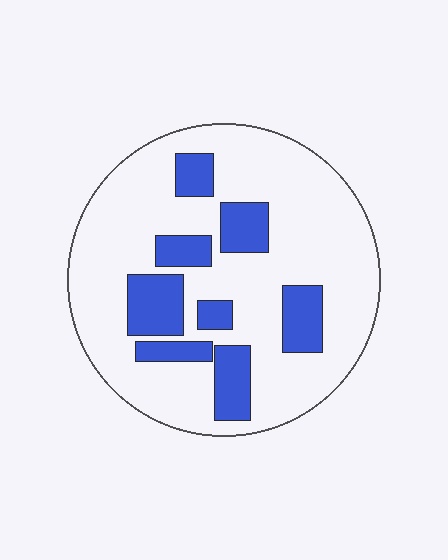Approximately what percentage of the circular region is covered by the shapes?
Approximately 25%.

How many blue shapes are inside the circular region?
8.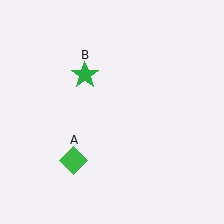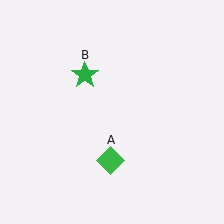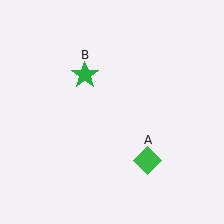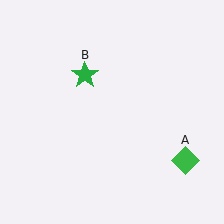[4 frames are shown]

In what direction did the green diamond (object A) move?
The green diamond (object A) moved right.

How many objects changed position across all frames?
1 object changed position: green diamond (object A).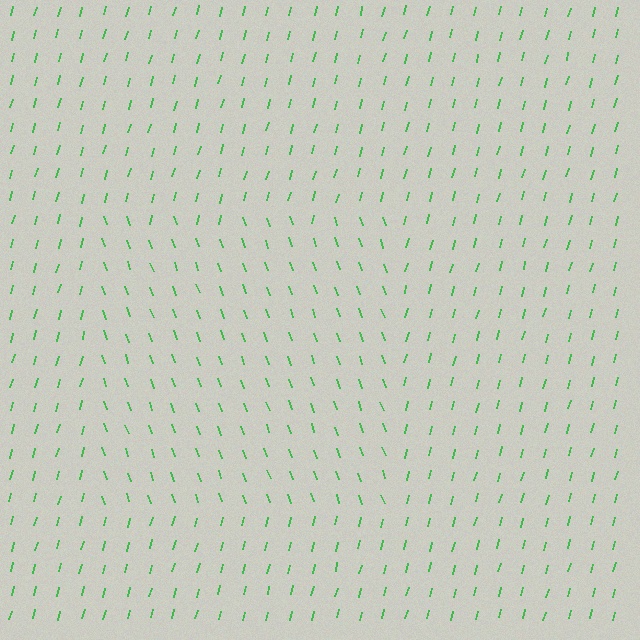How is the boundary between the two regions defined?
The boundary is defined purely by a change in line orientation (approximately 35 degrees difference). All lines are the same color and thickness.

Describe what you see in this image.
The image is filled with small green line segments. A rectangle region in the image has lines oriented differently from the surrounding lines, creating a visible texture boundary.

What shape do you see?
I see a rectangle.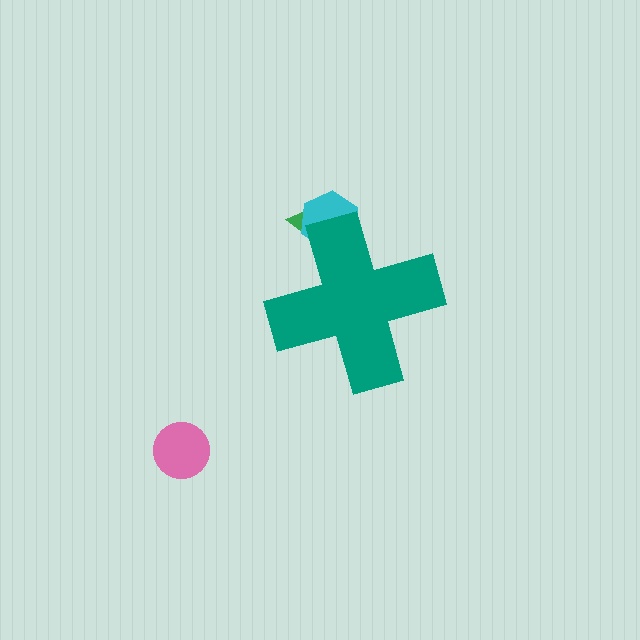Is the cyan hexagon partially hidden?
Yes, the cyan hexagon is partially hidden behind the teal cross.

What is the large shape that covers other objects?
A teal cross.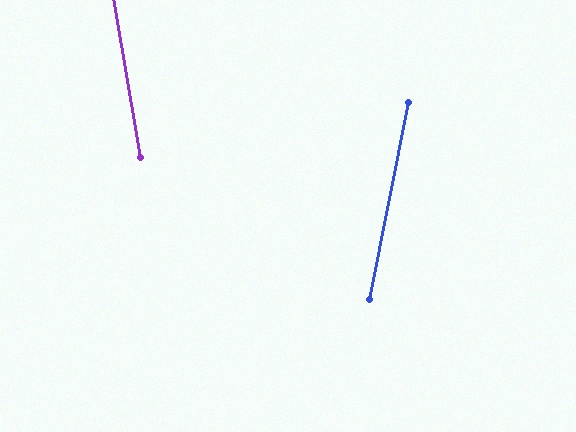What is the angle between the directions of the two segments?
Approximately 21 degrees.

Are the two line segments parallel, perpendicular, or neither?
Neither parallel nor perpendicular — they differ by about 21°.